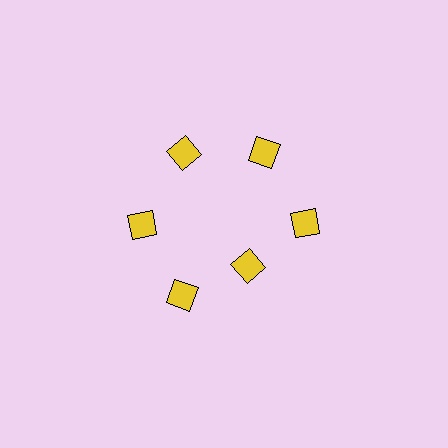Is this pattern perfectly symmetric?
No. The 6 yellow diamonds are arranged in a ring, but one element near the 5 o'clock position is pulled inward toward the center, breaking the 6-fold rotational symmetry.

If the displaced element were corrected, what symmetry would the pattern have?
It would have 6-fold rotational symmetry — the pattern would map onto itself every 60 degrees.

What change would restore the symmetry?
The symmetry would be restored by moving it outward, back onto the ring so that all 6 diamonds sit at equal angles and equal distance from the center.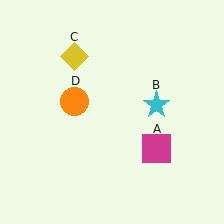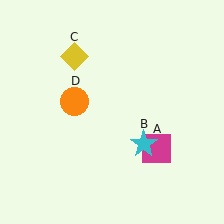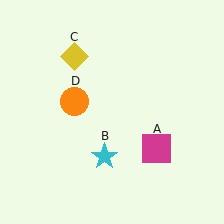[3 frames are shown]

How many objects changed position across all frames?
1 object changed position: cyan star (object B).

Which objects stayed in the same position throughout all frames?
Magenta square (object A) and yellow diamond (object C) and orange circle (object D) remained stationary.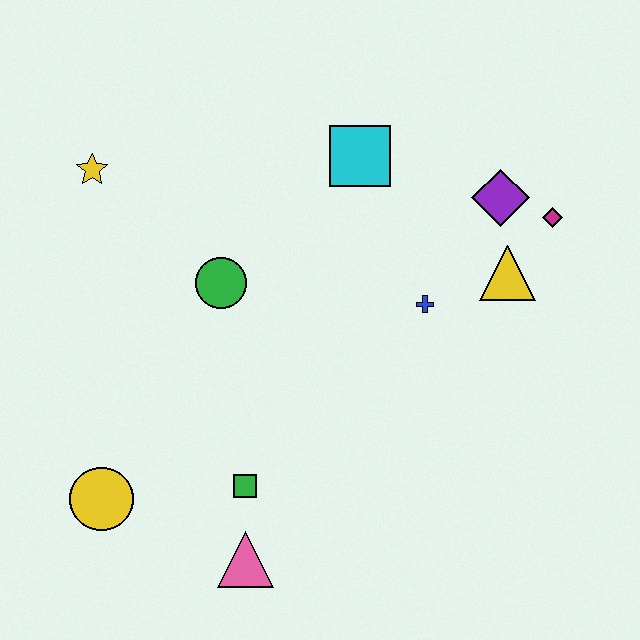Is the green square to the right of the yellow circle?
Yes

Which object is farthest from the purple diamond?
The yellow circle is farthest from the purple diamond.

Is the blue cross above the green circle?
No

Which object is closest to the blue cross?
The yellow triangle is closest to the blue cross.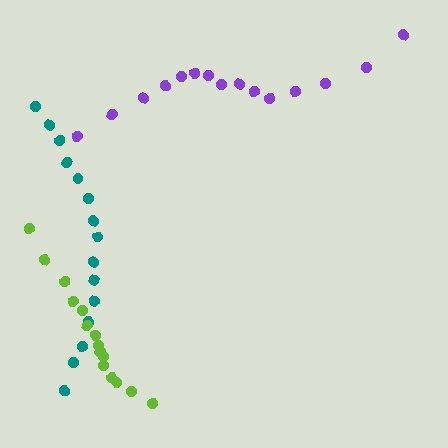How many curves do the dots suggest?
There are 3 distinct paths.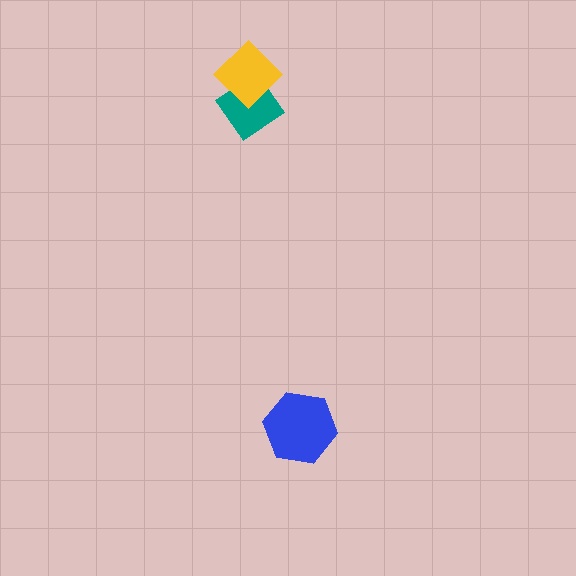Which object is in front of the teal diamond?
The yellow diamond is in front of the teal diamond.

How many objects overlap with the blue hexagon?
0 objects overlap with the blue hexagon.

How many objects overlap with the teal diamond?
1 object overlaps with the teal diamond.